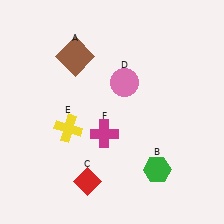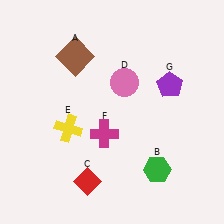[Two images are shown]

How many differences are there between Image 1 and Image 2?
There is 1 difference between the two images.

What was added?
A purple pentagon (G) was added in Image 2.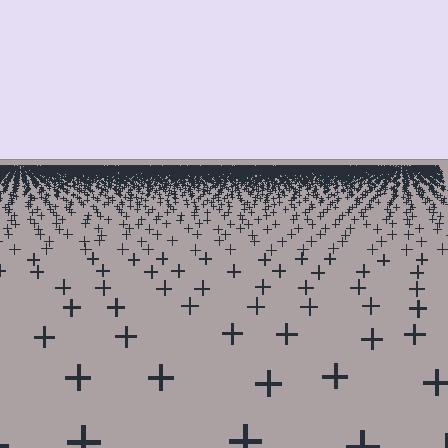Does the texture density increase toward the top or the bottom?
Density increases toward the top.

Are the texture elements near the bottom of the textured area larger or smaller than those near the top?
Larger. Near the bottom, elements are closer to the viewer and appear at a bigger on-screen size.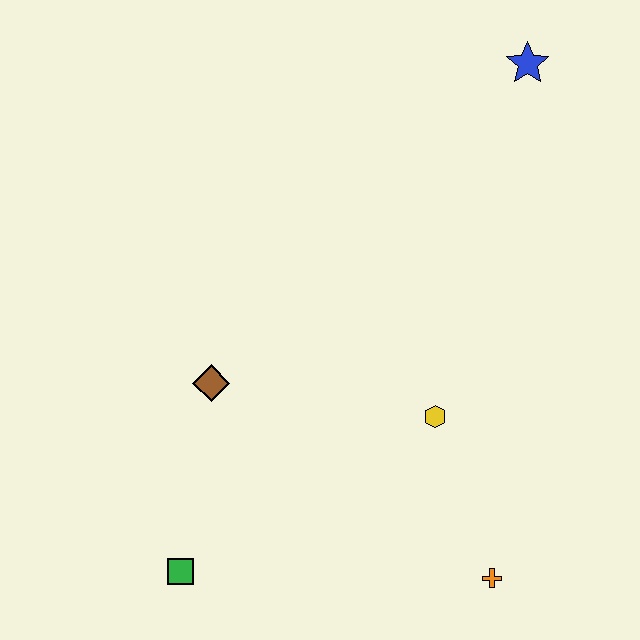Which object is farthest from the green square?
The blue star is farthest from the green square.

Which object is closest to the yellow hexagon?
The orange cross is closest to the yellow hexagon.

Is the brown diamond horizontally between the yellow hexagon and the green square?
Yes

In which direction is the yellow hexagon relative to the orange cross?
The yellow hexagon is above the orange cross.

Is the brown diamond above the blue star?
No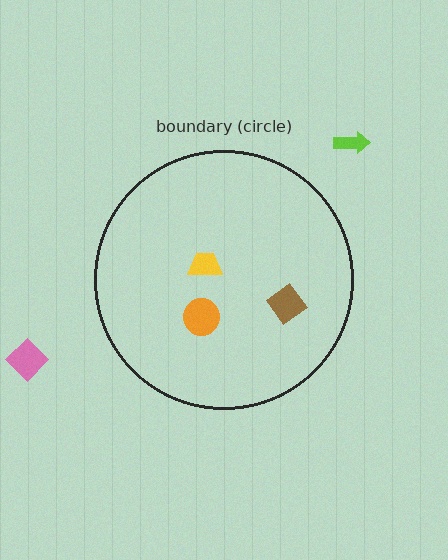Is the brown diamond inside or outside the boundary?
Inside.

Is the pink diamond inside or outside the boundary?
Outside.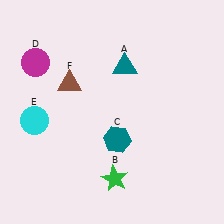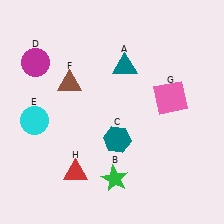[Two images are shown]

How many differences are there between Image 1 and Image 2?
There are 2 differences between the two images.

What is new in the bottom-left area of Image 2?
A red triangle (H) was added in the bottom-left area of Image 2.